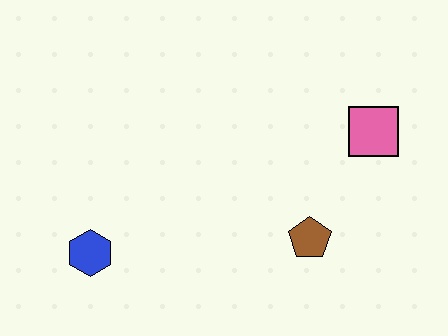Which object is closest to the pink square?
The brown pentagon is closest to the pink square.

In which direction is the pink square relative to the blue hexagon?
The pink square is to the right of the blue hexagon.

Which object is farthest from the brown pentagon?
The blue hexagon is farthest from the brown pentagon.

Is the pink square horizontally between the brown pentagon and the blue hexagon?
No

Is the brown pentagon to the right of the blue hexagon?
Yes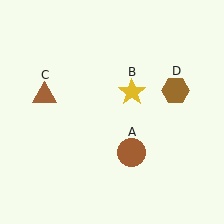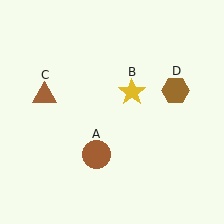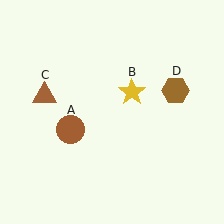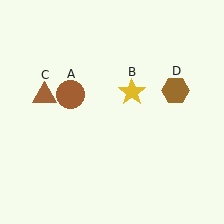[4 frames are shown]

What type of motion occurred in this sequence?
The brown circle (object A) rotated clockwise around the center of the scene.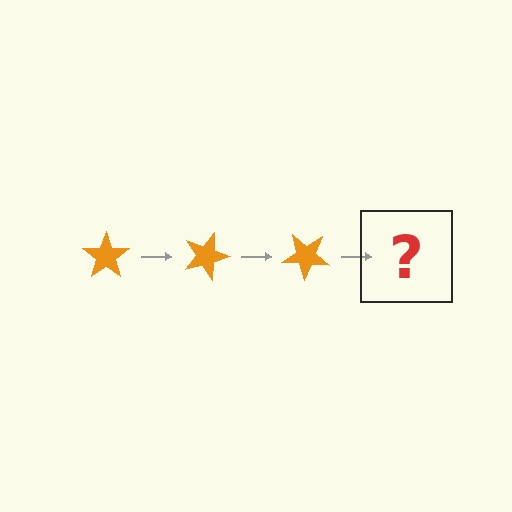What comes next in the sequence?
The next element should be an orange star rotated 60 degrees.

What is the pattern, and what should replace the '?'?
The pattern is that the star rotates 20 degrees each step. The '?' should be an orange star rotated 60 degrees.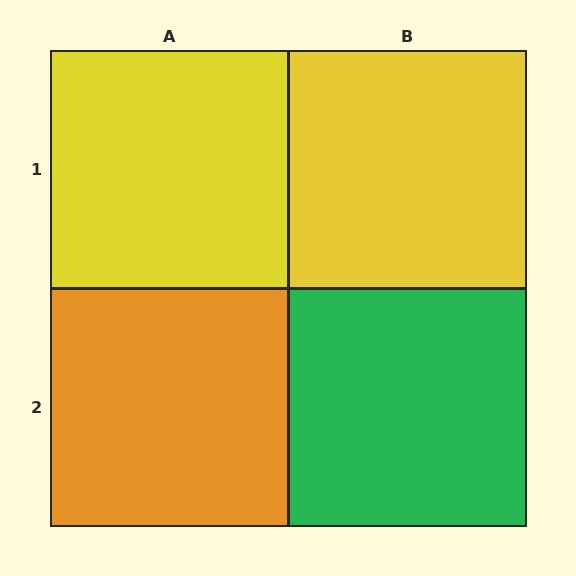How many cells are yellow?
2 cells are yellow.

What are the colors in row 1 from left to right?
Yellow, yellow.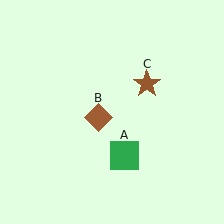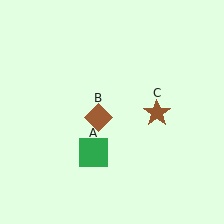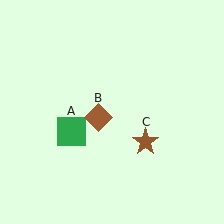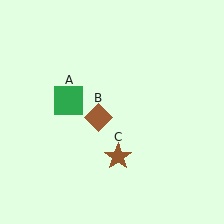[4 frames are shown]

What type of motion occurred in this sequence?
The green square (object A), brown star (object C) rotated clockwise around the center of the scene.